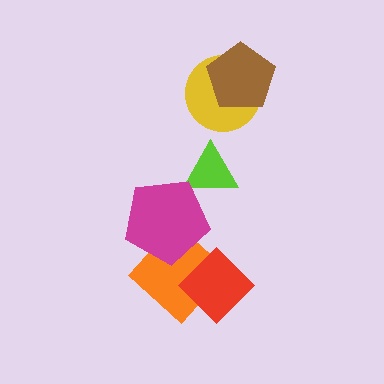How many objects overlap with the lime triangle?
1 object overlaps with the lime triangle.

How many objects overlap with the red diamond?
1 object overlaps with the red diamond.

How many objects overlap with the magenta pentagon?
2 objects overlap with the magenta pentagon.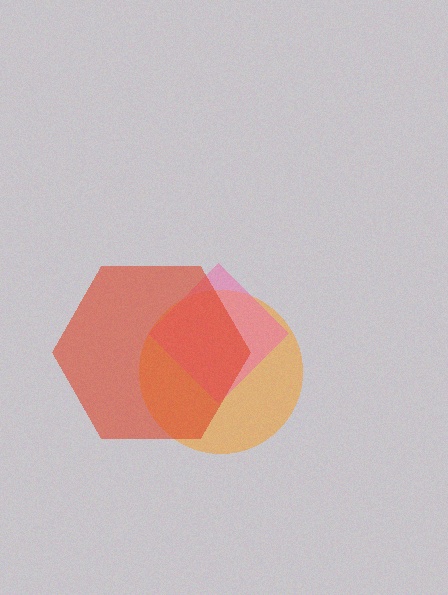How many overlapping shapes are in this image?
There are 3 overlapping shapes in the image.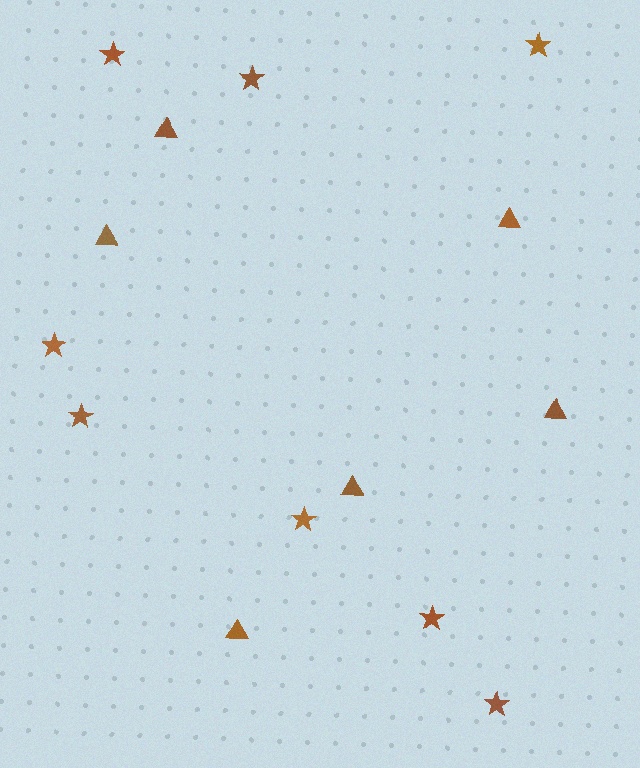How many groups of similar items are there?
There are 2 groups: one group of triangles (6) and one group of stars (8).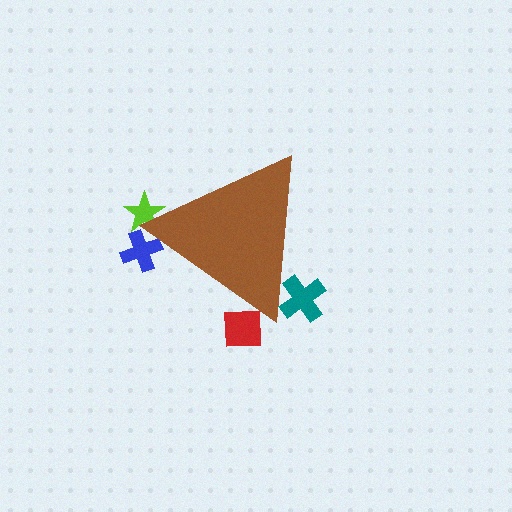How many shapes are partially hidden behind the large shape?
4 shapes are partially hidden.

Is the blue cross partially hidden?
Yes, the blue cross is partially hidden behind the brown triangle.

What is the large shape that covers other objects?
A brown triangle.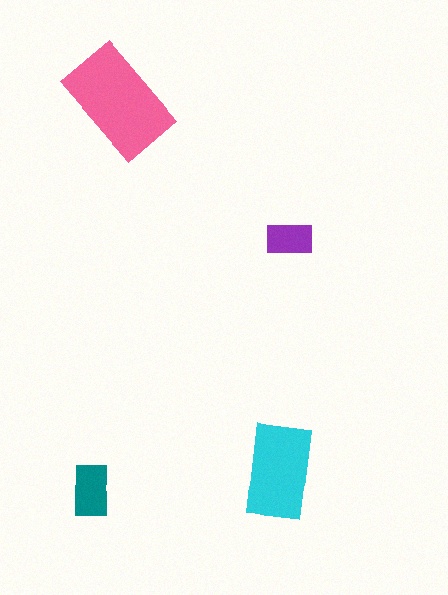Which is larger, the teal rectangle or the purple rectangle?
The teal one.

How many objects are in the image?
There are 4 objects in the image.